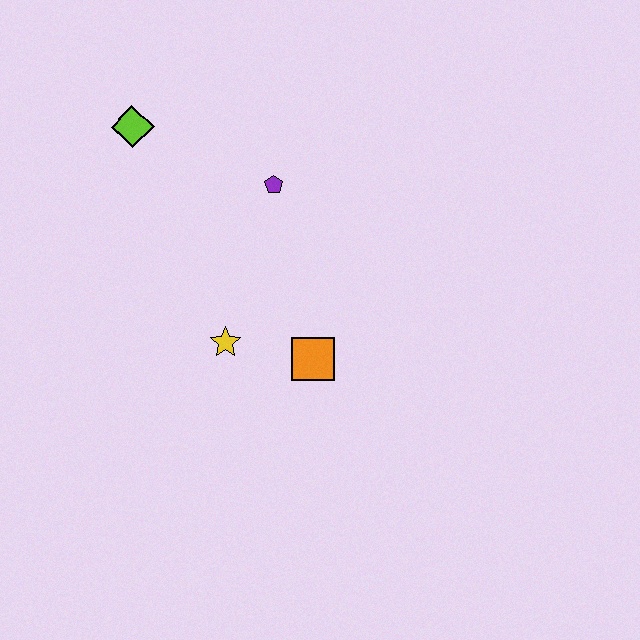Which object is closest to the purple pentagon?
The lime diamond is closest to the purple pentagon.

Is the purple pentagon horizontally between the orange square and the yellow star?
Yes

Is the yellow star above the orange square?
Yes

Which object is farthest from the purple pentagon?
The orange square is farthest from the purple pentagon.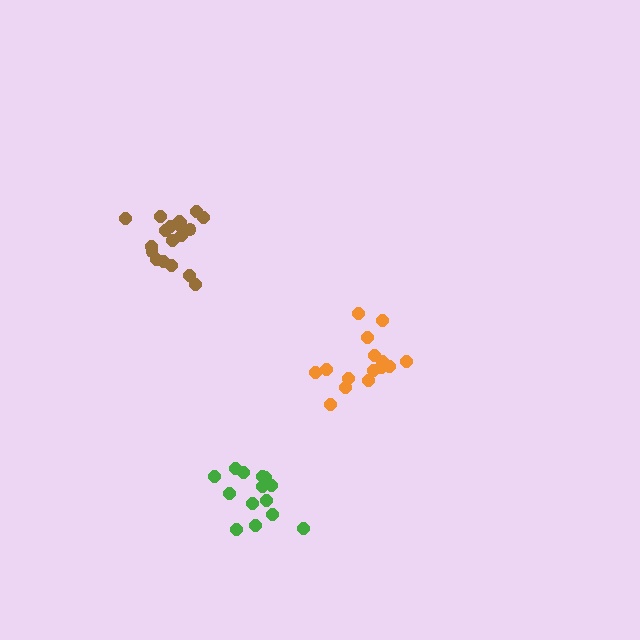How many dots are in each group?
Group 1: 20 dots, Group 2: 16 dots, Group 3: 14 dots (50 total).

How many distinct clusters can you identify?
There are 3 distinct clusters.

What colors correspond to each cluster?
The clusters are colored: brown, orange, green.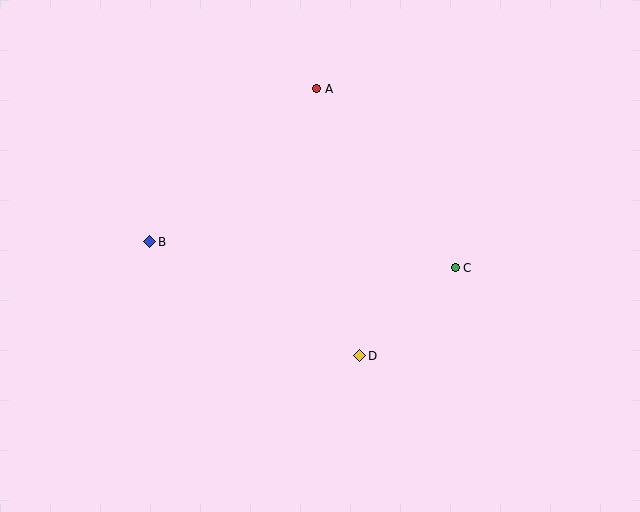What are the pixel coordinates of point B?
Point B is at (150, 242).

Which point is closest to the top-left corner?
Point B is closest to the top-left corner.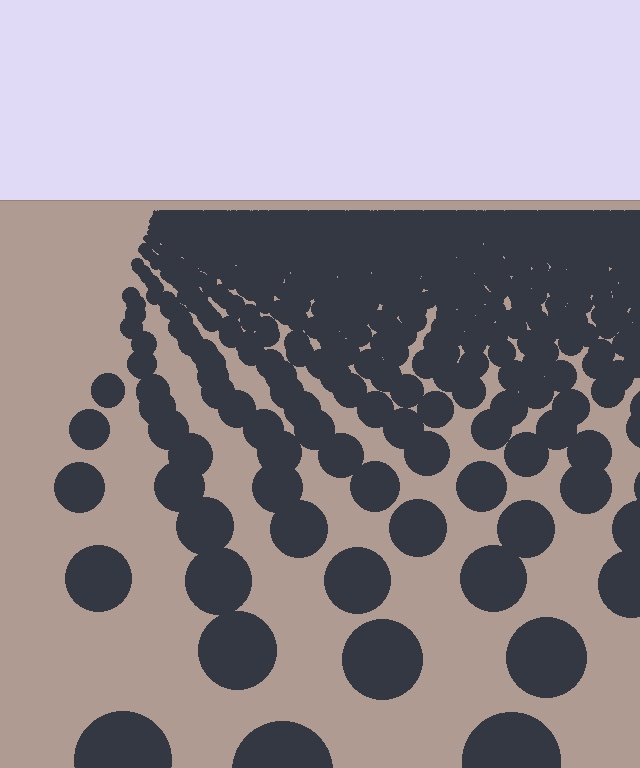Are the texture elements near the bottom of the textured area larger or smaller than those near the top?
Larger. Near the bottom, elements are closer to the viewer and appear at a bigger on-screen size.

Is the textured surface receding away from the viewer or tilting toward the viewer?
The surface is receding away from the viewer. Texture elements get smaller and denser toward the top.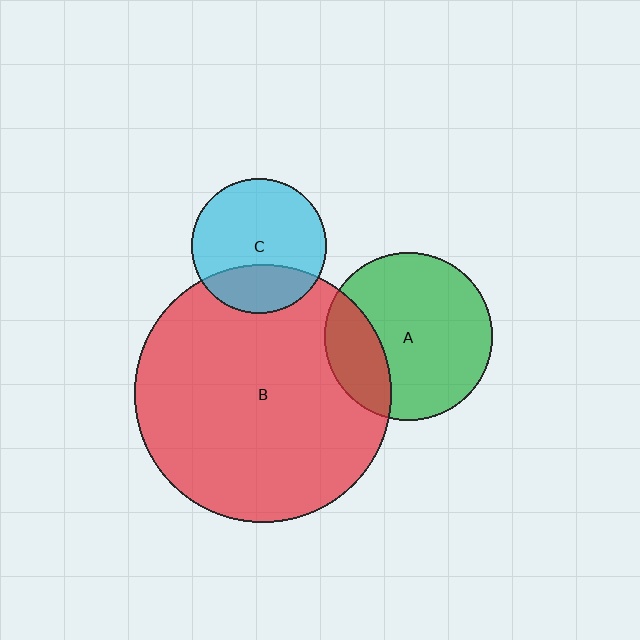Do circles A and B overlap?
Yes.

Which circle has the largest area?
Circle B (red).